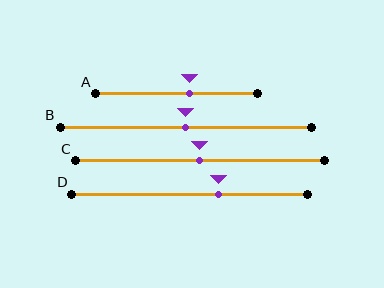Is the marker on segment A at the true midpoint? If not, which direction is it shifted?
No, the marker on segment A is shifted to the right by about 8% of the segment length.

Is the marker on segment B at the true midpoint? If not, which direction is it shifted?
Yes, the marker on segment B is at the true midpoint.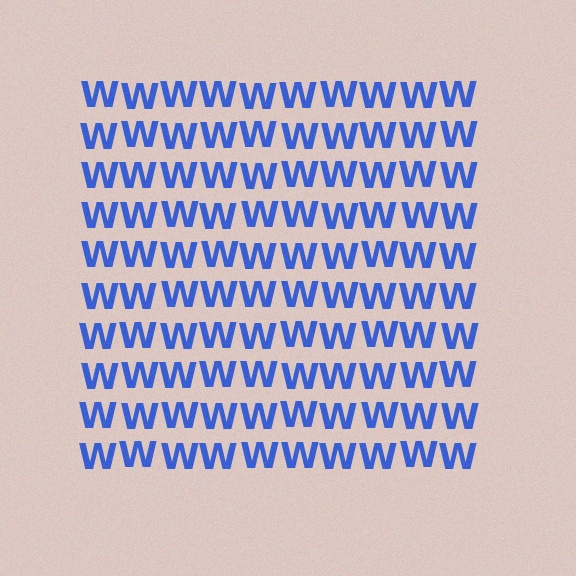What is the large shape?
The large shape is a square.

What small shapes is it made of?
It is made of small letter W's.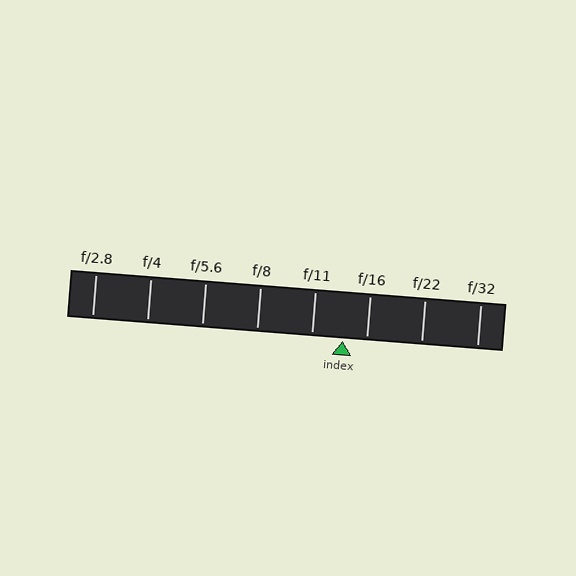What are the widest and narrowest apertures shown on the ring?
The widest aperture shown is f/2.8 and the narrowest is f/32.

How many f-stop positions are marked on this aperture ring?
There are 8 f-stop positions marked.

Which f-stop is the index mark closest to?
The index mark is closest to f/16.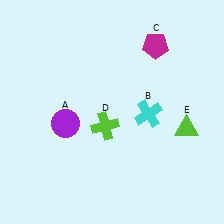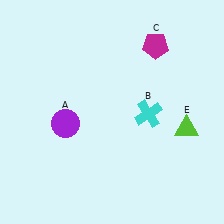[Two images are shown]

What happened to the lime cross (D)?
The lime cross (D) was removed in Image 2. It was in the bottom-left area of Image 1.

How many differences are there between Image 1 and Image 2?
There is 1 difference between the two images.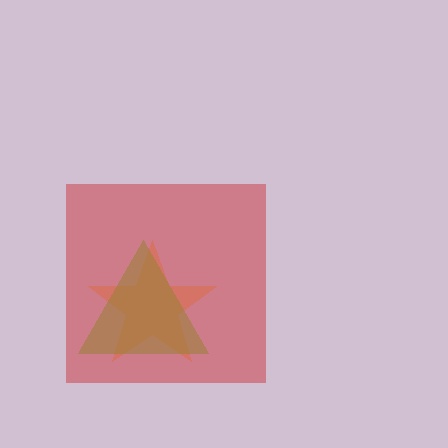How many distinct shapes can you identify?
There are 3 distinct shapes: an orange star, a lime triangle, a red square.